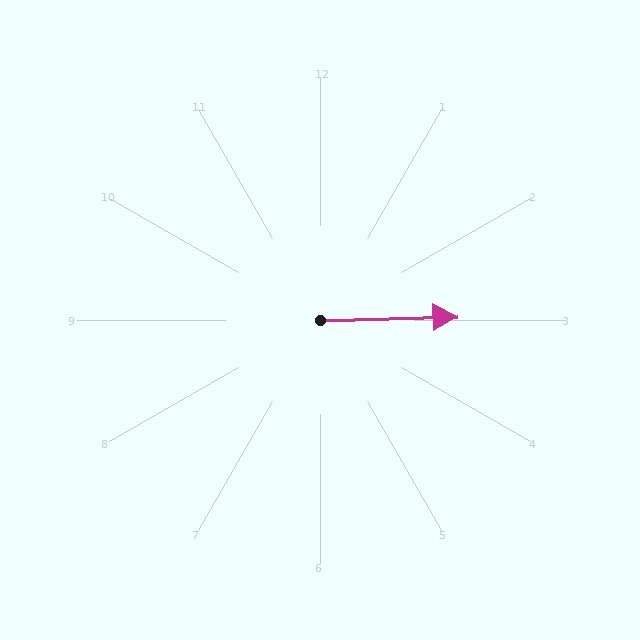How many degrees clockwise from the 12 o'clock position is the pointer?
Approximately 89 degrees.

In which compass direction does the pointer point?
East.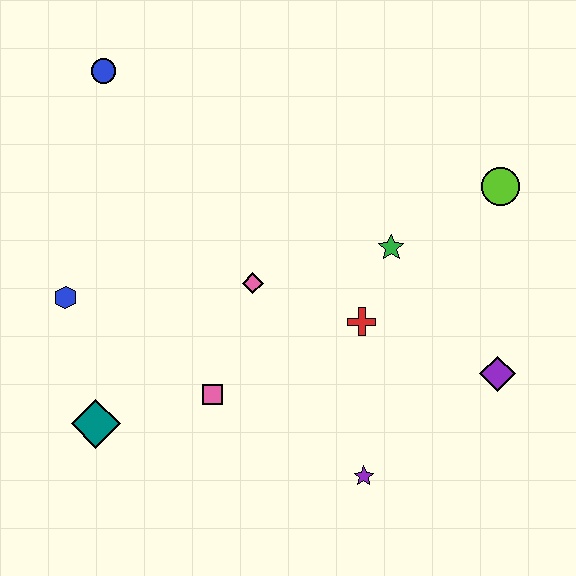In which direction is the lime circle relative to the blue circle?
The lime circle is to the right of the blue circle.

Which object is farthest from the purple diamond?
The blue circle is farthest from the purple diamond.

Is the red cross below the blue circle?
Yes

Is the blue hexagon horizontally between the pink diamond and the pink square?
No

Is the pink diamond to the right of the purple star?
No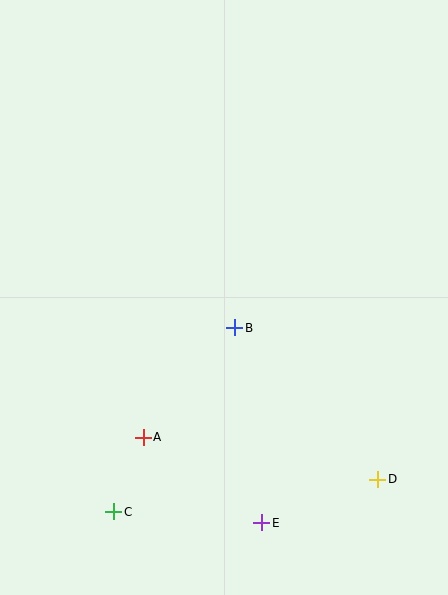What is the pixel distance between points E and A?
The distance between E and A is 146 pixels.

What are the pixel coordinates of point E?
Point E is at (262, 523).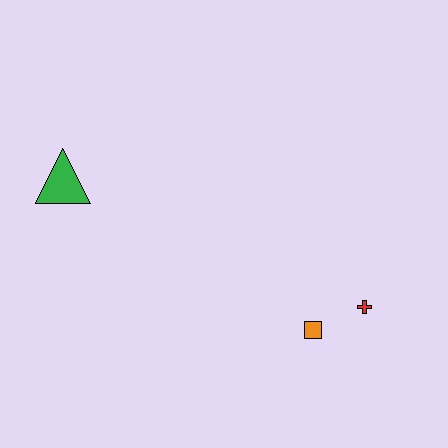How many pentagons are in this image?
There are no pentagons.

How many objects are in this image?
There are 3 objects.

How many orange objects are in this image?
There is 1 orange object.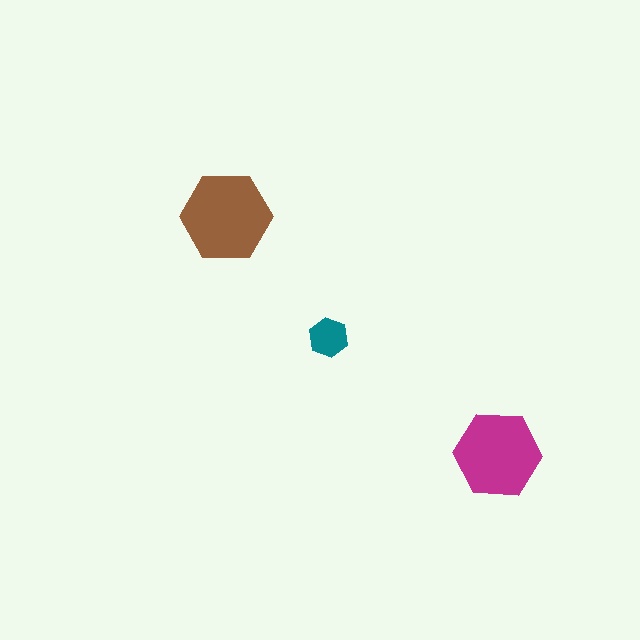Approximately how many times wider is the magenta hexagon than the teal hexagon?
About 2 times wider.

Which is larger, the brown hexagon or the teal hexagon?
The brown one.